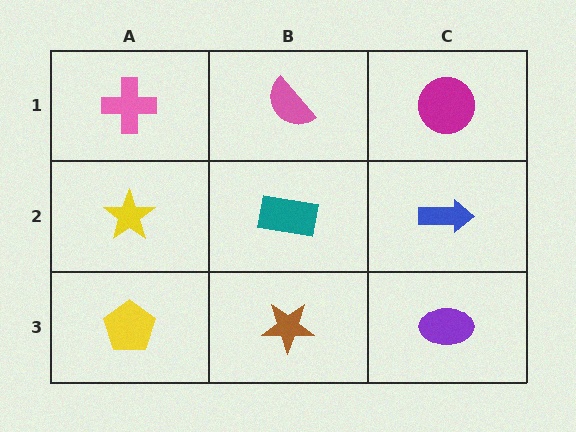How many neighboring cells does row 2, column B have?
4.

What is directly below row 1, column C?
A blue arrow.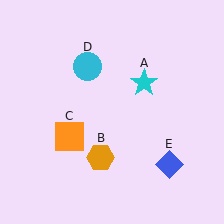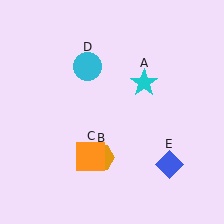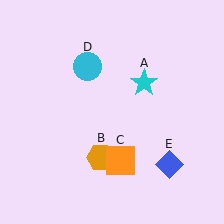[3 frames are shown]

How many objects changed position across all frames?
1 object changed position: orange square (object C).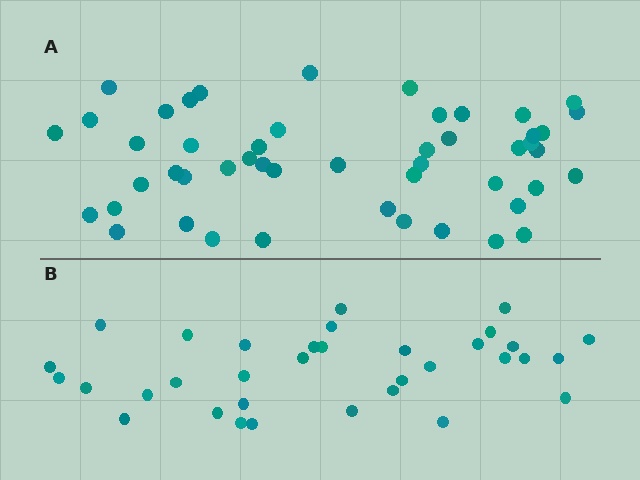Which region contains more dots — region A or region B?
Region A (the top region) has more dots.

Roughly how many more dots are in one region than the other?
Region A has approximately 15 more dots than region B.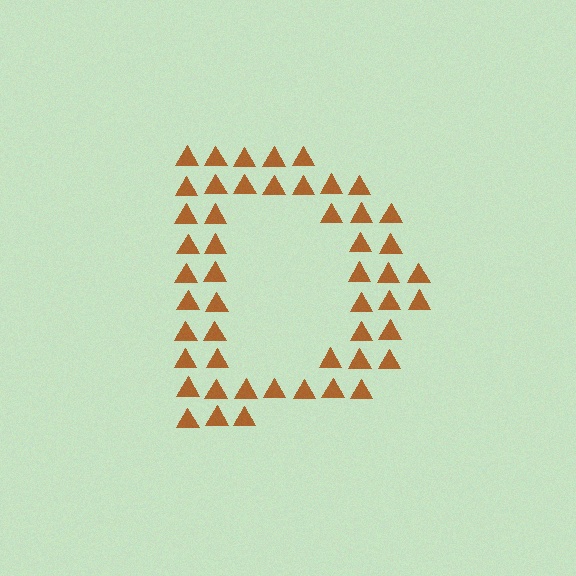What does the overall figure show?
The overall figure shows the letter D.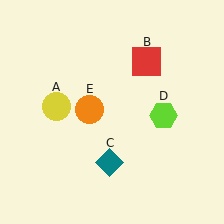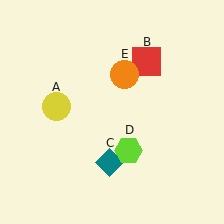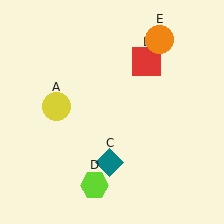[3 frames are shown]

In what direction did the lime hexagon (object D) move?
The lime hexagon (object D) moved down and to the left.